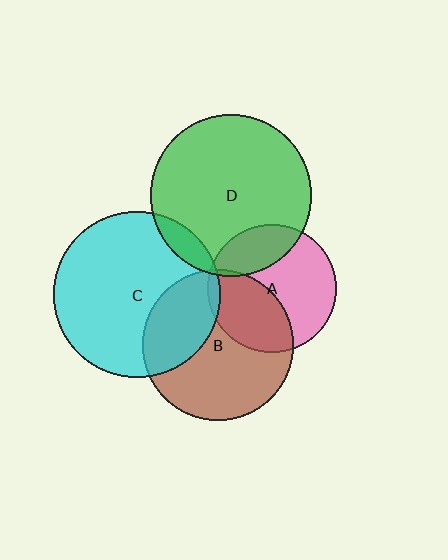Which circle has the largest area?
Circle C (cyan).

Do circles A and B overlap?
Yes.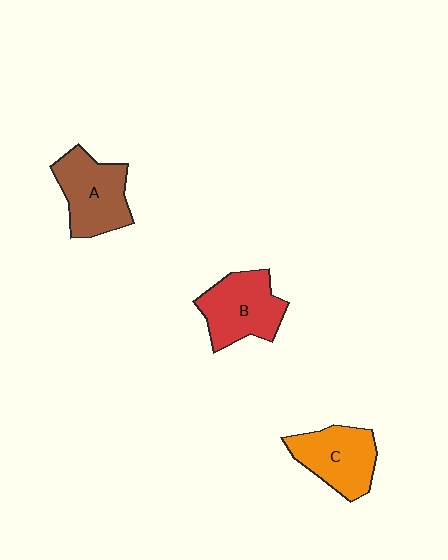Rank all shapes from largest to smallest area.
From largest to smallest: A (brown), B (red), C (orange).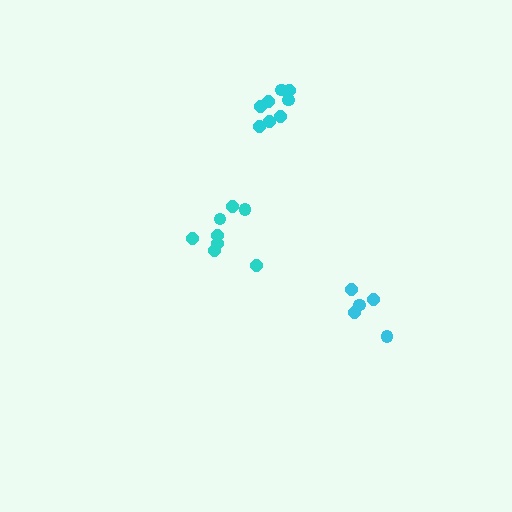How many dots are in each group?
Group 1: 8 dots, Group 2: 5 dots, Group 3: 8 dots (21 total).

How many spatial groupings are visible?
There are 3 spatial groupings.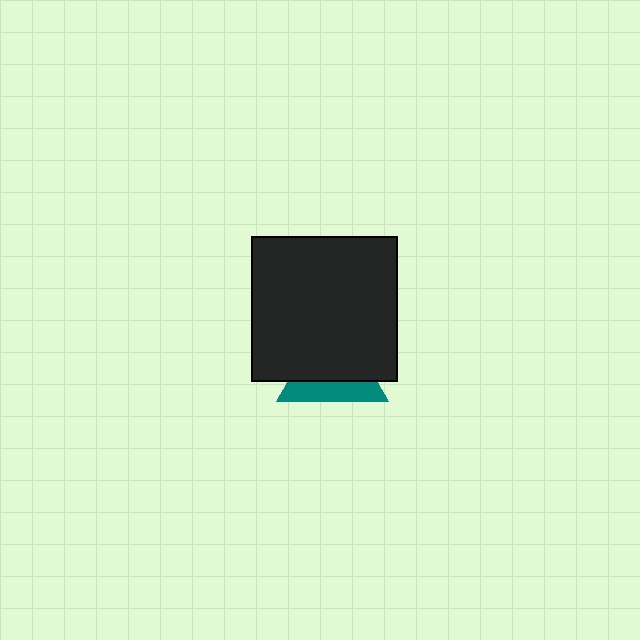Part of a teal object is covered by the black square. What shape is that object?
It is a triangle.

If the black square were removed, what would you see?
You would see the complete teal triangle.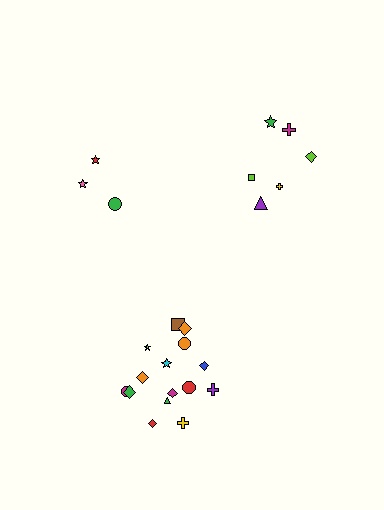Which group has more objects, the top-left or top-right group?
The top-right group.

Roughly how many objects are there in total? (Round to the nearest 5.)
Roughly 25 objects in total.